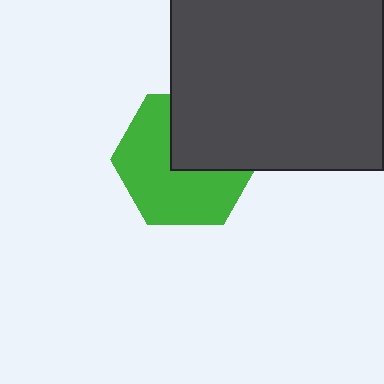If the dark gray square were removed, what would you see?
You would see the complete green hexagon.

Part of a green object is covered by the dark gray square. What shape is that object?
It is a hexagon.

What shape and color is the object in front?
The object in front is a dark gray square.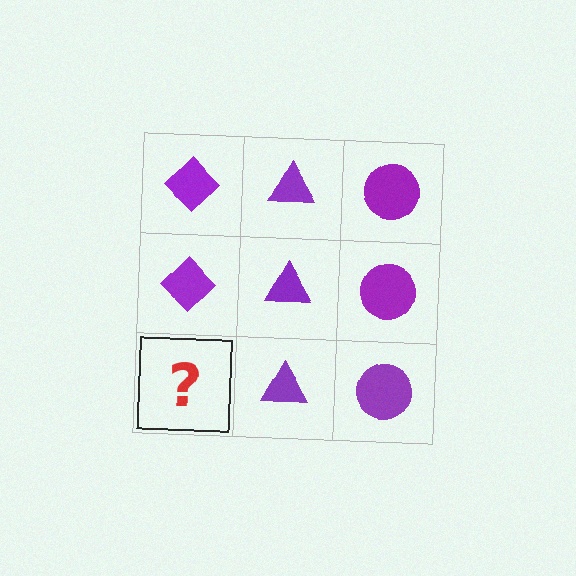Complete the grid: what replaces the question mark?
The question mark should be replaced with a purple diamond.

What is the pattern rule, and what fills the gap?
The rule is that each column has a consistent shape. The gap should be filled with a purple diamond.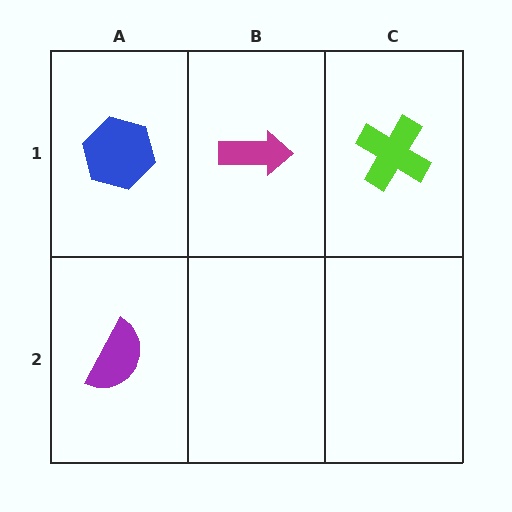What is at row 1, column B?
A magenta arrow.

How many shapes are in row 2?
1 shape.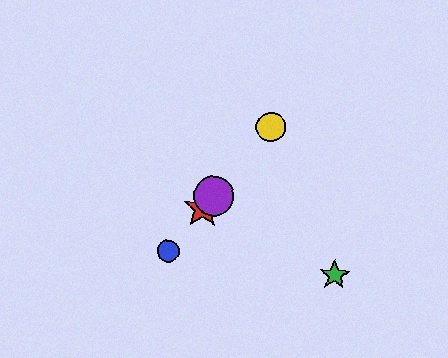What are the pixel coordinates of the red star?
The red star is at (203, 209).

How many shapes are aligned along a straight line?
4 shapes (the red star, the blue circle, the yellow circle, the purple circle) are aligned along a straight line.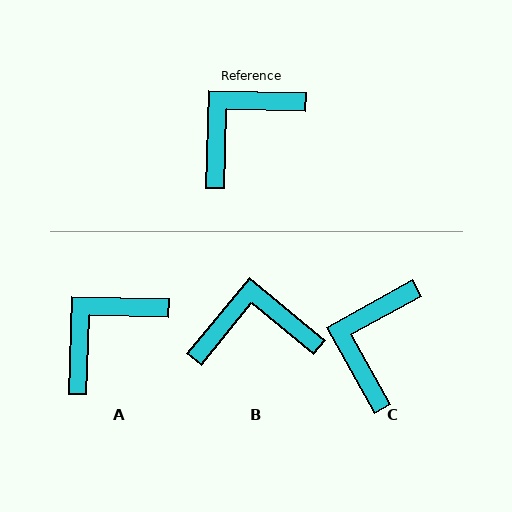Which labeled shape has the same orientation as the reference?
A.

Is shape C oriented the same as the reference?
No, it is off by about 31 degrees.